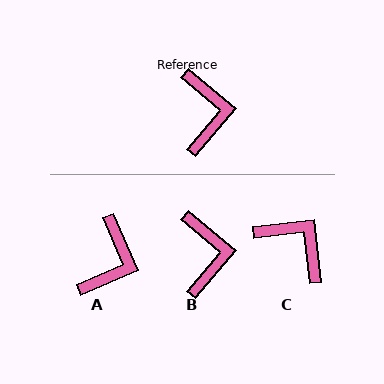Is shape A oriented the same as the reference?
No, it is off by about 27 degrees.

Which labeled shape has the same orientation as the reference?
B.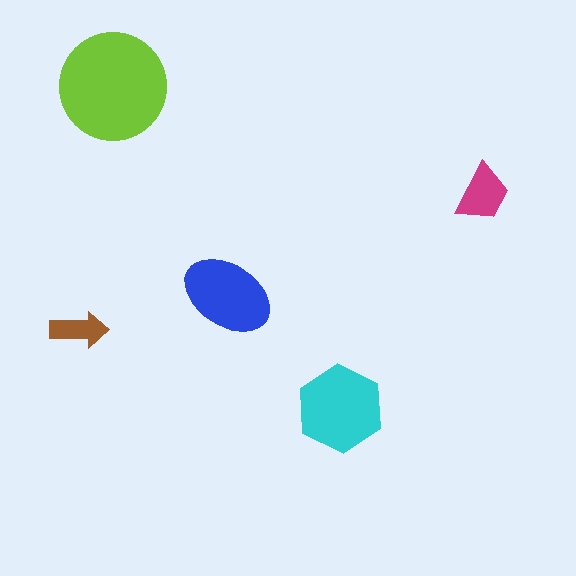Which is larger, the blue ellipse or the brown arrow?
The blue ellipse.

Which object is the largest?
The lime circle.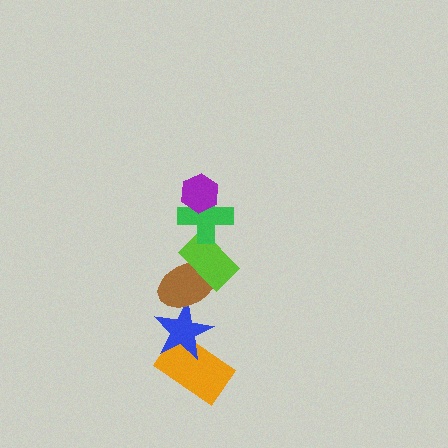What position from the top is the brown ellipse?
The brown ellipse is 4th from the top.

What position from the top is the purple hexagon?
The purple hexagon is 1st from the top.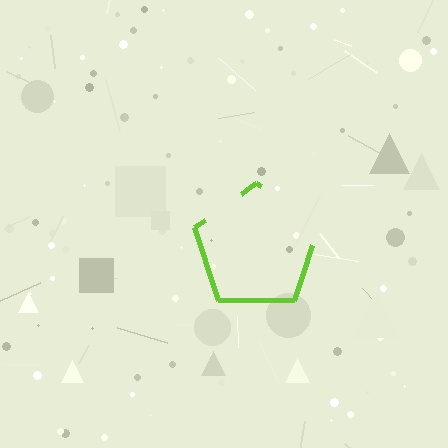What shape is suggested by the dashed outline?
The dashed outline suggests a pentagon.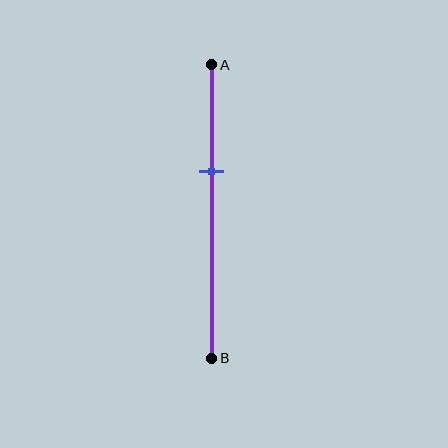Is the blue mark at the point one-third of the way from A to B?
No, the mark is at about 35% from A, not at the 33% one-third point.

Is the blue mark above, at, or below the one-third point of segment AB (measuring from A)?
The blue mark is below the one-third point of segment AB.